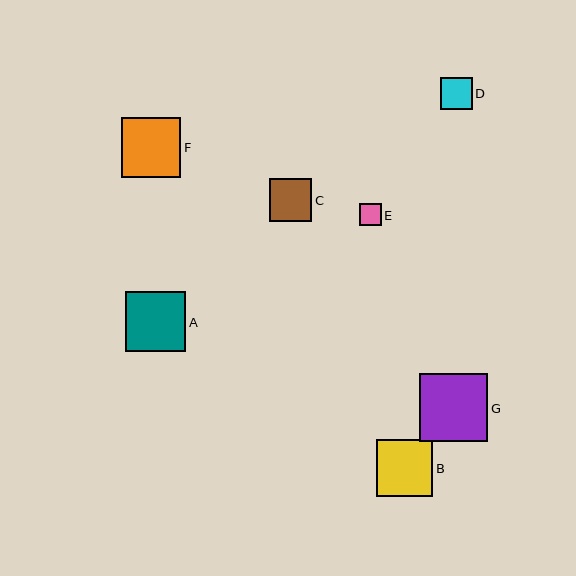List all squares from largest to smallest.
From largest to smallest: G, A, F, B, C, D, E.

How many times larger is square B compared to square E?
Square B is approximately 2.6 times the size of square E.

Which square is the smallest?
Square E is the smallest with a size of approximately 22 pixels.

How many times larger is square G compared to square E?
Square G is approximately 3.2 times the size of square E.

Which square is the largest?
Square G is the largest with a size of approximately 68 pixels.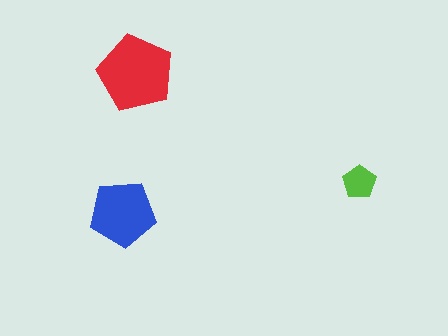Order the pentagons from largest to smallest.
the red one, the blue one, the lime one.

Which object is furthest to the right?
The lime pentagon is rightmost.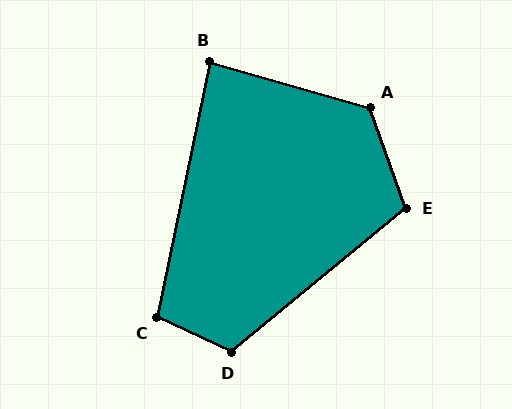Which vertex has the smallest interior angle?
B, at approximately 86 degrees.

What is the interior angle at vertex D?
Approximately 115 degrees (obtuse).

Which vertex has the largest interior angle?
A, at approximately 125 degrees.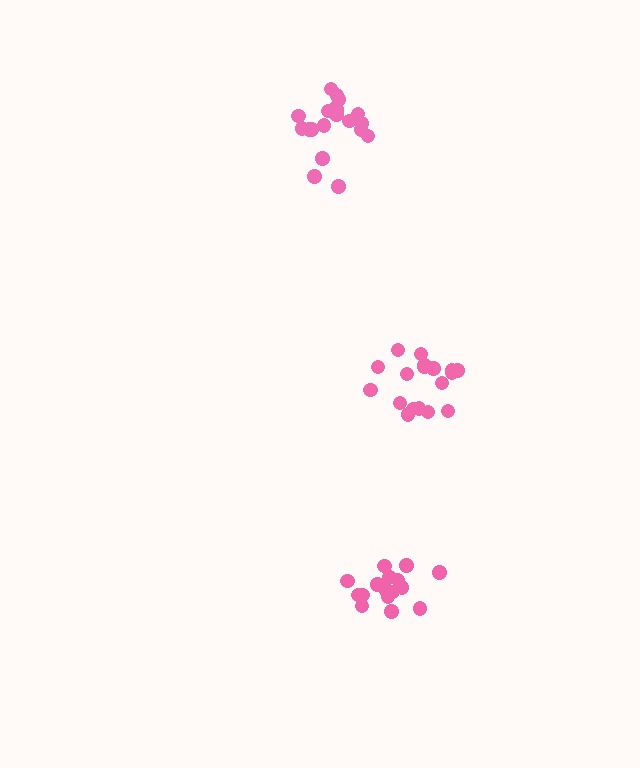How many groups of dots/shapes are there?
There are 3 groups.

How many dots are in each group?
Group 1: 18 dots, Group 2: 20 dots, Group 3: 17 dots (55 total).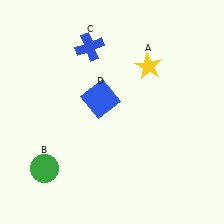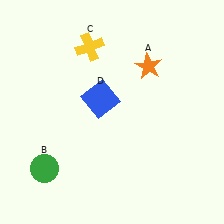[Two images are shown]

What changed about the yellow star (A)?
In Image 1, A is yellow. In Image 2, it changed to orange.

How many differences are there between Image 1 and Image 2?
There are 2 differences between the two images.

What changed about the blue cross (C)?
In Image 1, C is blue. In Image 2, it changed to yellow.